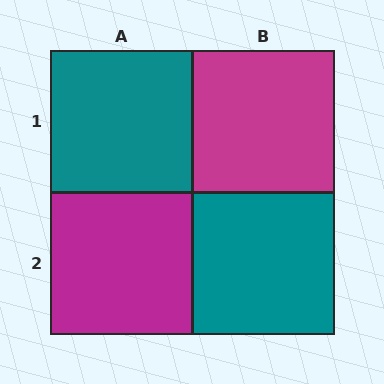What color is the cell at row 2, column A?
Magenta.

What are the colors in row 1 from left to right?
Teal, magenta.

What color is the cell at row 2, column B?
Teal.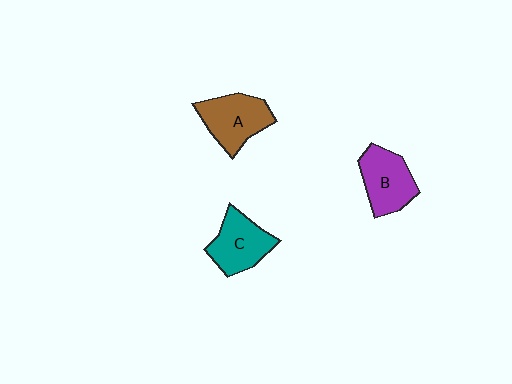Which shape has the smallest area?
Shape C (teal).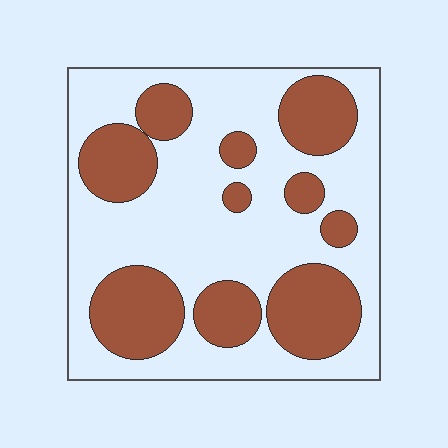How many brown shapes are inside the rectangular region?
10.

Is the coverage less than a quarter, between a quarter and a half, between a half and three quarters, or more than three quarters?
Between a quarter and a half.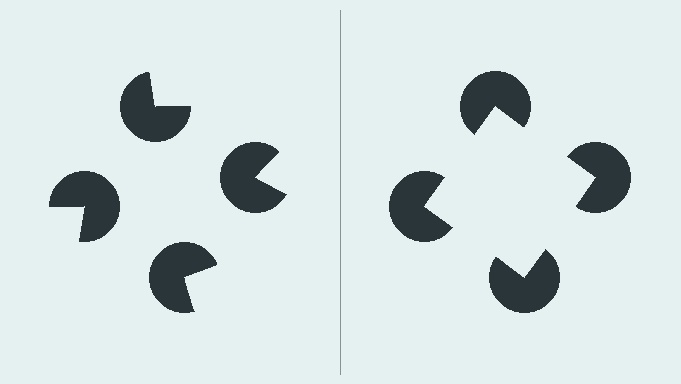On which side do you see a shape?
An illusory square appears on the right side. On the left side the wedge cuts are rotated, so no coherent shape forms.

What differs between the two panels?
The pac-man discs are positioned identically on both sides; only the wedge orientations differ. On the right they align to a square; on the left they are misaligned.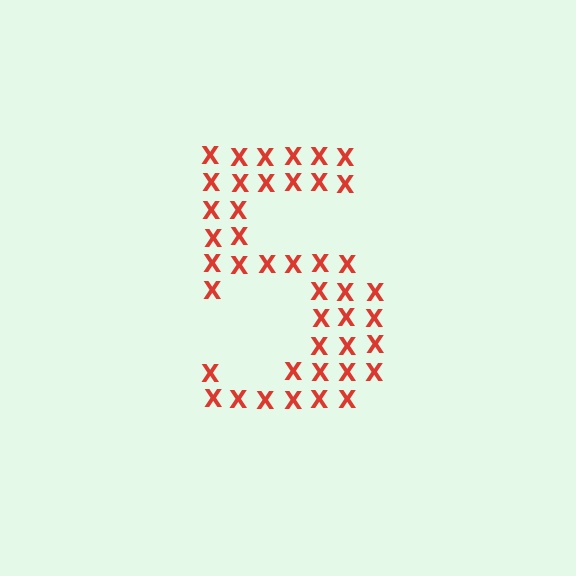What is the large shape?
The large shape is the digit 5.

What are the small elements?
The small elements are letter X's.